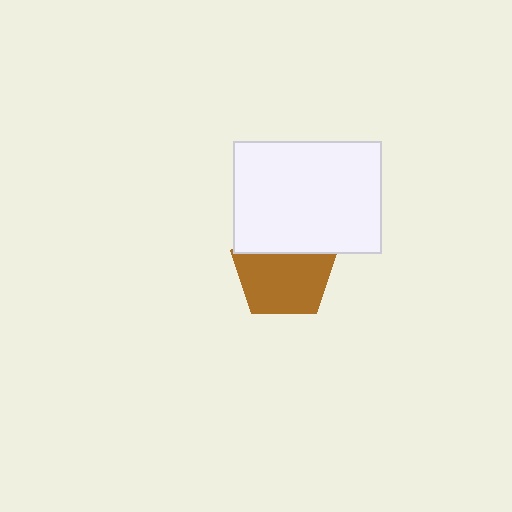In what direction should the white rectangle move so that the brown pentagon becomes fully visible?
The white rectangle should move up. That is the shortest direction to clear the overlap and leave the brown pentagon fully visible.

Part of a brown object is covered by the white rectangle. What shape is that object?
It is a pentagon.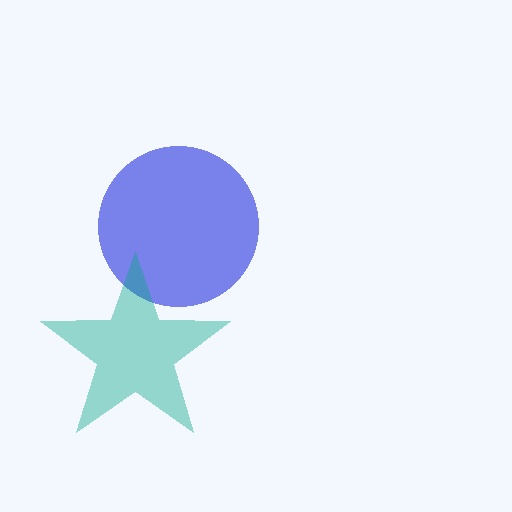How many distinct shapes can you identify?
There are 2 distinct shapes: a blue circle, a teal star.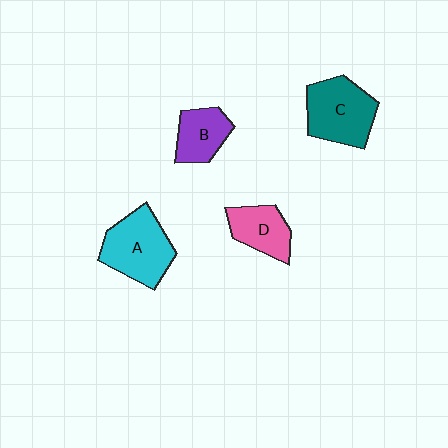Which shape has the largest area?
Shape A (cyan).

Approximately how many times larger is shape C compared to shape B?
Approximately 1.6 times.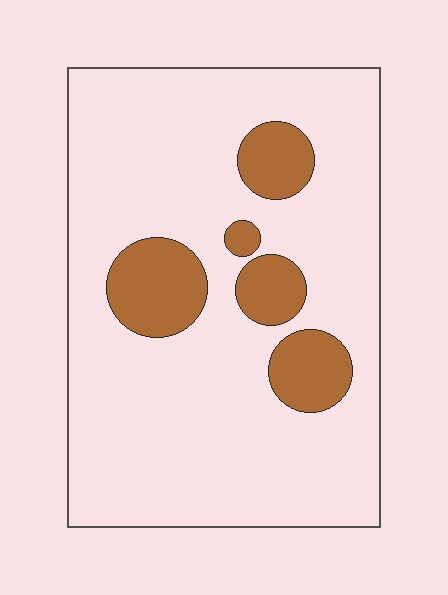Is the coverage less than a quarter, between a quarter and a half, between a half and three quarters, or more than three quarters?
Less than a quarter.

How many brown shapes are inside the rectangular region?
5.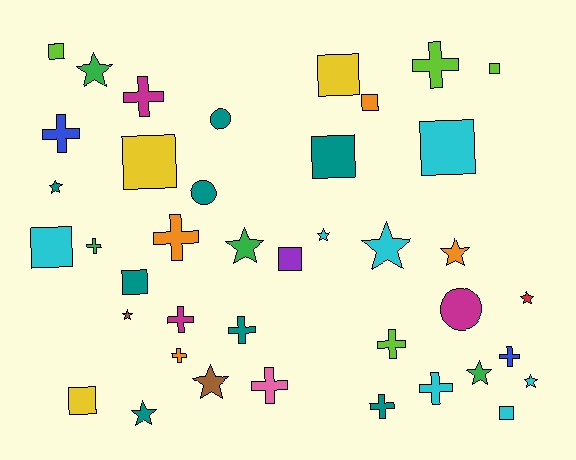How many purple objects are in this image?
There is 1 purple object.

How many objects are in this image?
There are 40 objects.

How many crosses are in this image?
There are 13 crosses.